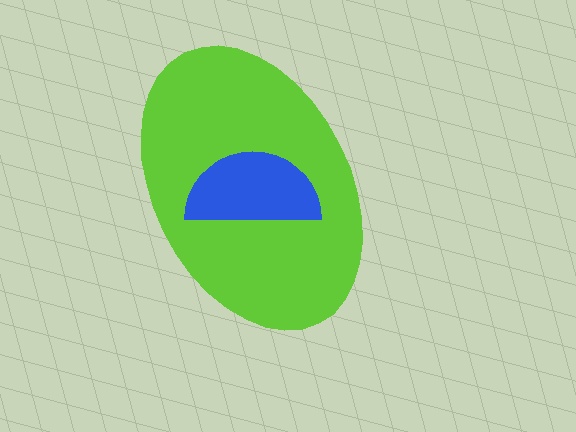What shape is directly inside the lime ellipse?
The blue semicircle.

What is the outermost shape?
The lime ellipse.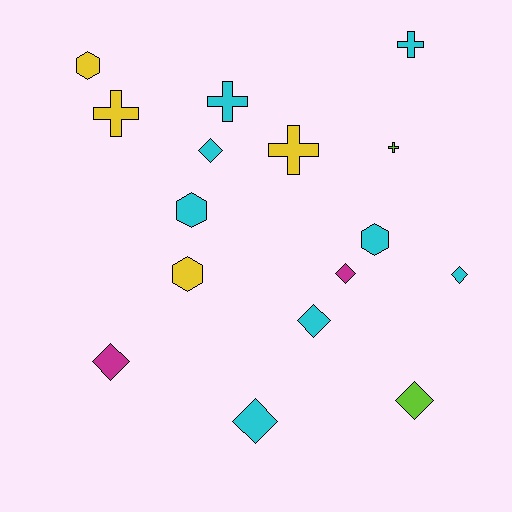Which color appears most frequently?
Cyan, with 8 objects.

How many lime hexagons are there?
There are no lime hexagons.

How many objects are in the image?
There are 16 objects.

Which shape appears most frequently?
Diamond, with 7 objects.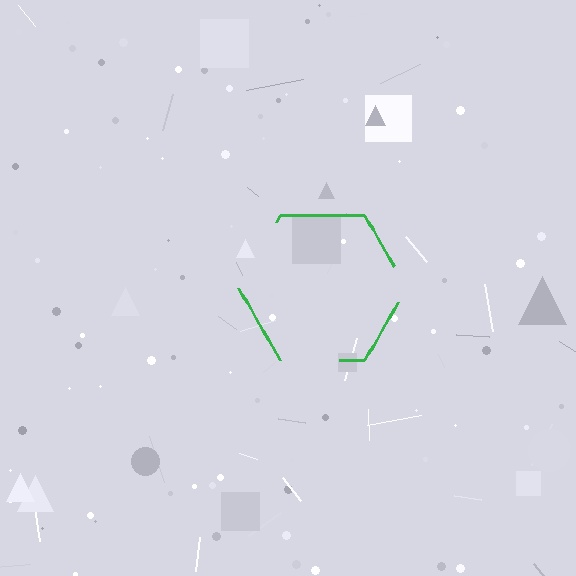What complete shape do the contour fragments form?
The contour fragments form a hexagon.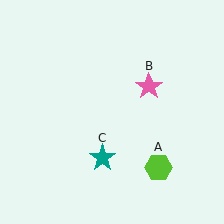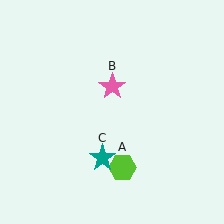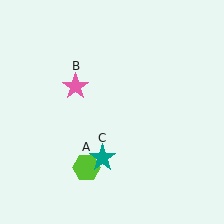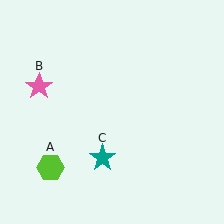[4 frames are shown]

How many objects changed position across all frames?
2 objects changed position: lime hexagon (object A), pink star (object B).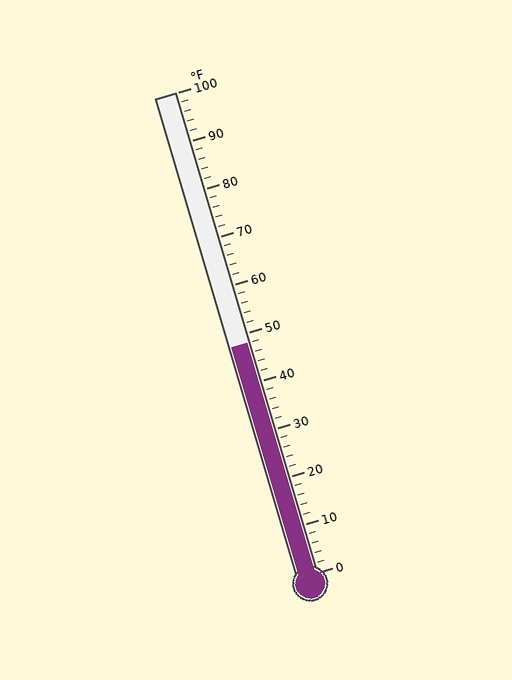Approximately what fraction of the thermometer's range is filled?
The thermometer is filled to approximately 50% of its range.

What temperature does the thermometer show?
The thermometer shows approximately 48°F.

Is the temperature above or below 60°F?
The temperature is below 60°F.